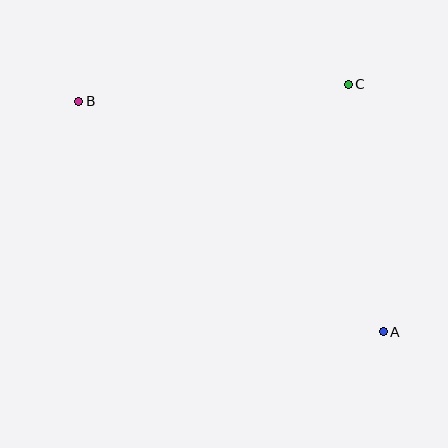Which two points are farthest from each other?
Points A and B are farthest from each other.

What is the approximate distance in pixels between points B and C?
The distance between B and C is approximately 270 pixels.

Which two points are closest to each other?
Points A and C are closest to each other.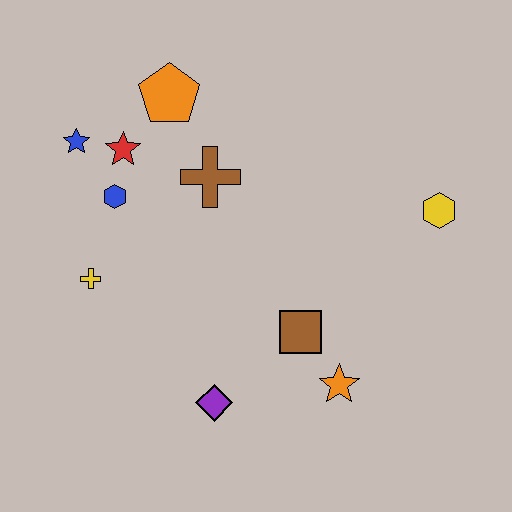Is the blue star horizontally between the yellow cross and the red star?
No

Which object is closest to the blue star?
The red star is closest to the blue star.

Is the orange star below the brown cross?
Yes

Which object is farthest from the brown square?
The blue star is farthest from the brown square.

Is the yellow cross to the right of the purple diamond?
No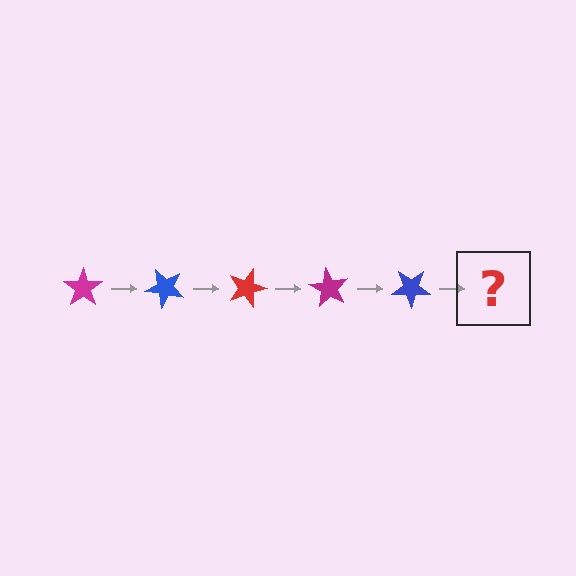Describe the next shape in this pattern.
It should be a red star, rotated 225 degrees from the start.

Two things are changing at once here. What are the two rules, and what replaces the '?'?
The two rules are that it rotates 45 degrees each step and the color cycles through magenta, blue, and red. The '?' should be a red star, rotated 225 degrees from the start.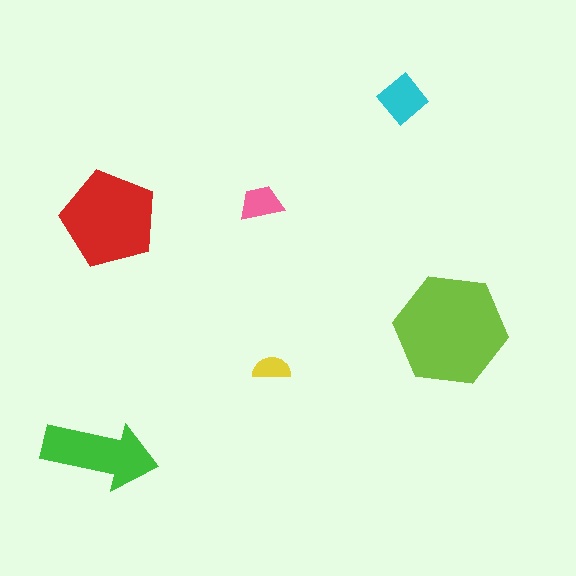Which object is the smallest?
The yellow semicircle.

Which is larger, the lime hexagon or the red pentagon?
The lime hexagon.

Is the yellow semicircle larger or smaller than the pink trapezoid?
Smaller.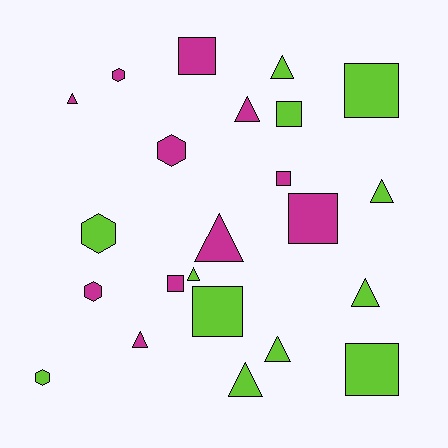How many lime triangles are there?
There are 6 lime triangles.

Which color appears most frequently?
Lime, with 12 objects.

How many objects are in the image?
There are 23 objects.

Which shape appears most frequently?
Triangle, with 10 objects.